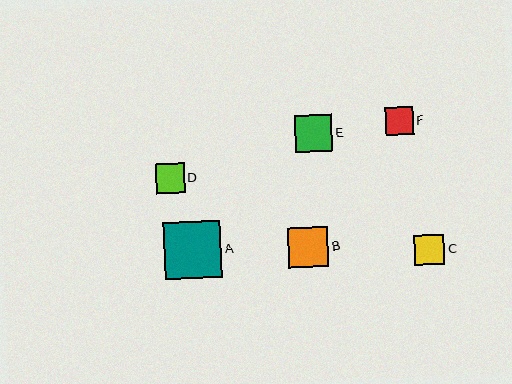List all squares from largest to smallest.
From largest to smallest: A, B, E, C, D, F.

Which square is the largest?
Square A is the largest with a size of approximately 57 pixels.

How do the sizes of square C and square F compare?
Square C and square F are approximately the same size.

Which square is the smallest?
Square F is the smallest with a size of approximately 28 pixels.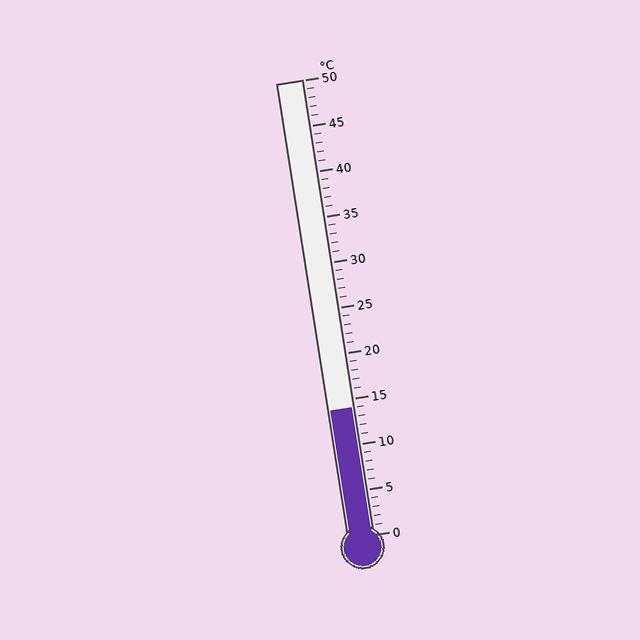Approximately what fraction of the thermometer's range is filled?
The thermometer is filled to approximately 30% of its range.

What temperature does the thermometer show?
The thermometer shows approximately 14°C.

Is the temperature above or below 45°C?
The temperature is below 45°C.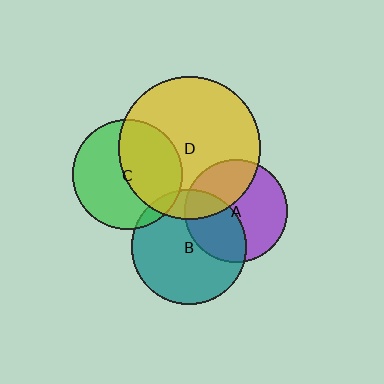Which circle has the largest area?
Circle D (yellow).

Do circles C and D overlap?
Yes.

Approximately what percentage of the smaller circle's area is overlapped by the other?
Approximately 45%.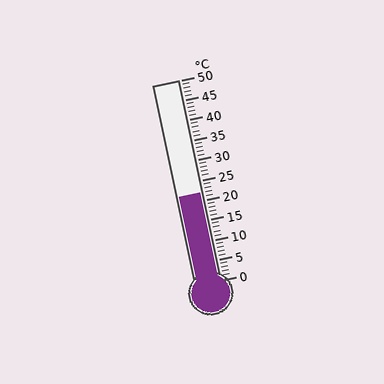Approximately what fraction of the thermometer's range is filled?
The thermometer is filled to approximately 45% of its range.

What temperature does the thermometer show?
The thermometer shows approximately 22°C.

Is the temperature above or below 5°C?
The temperature is above 5°C.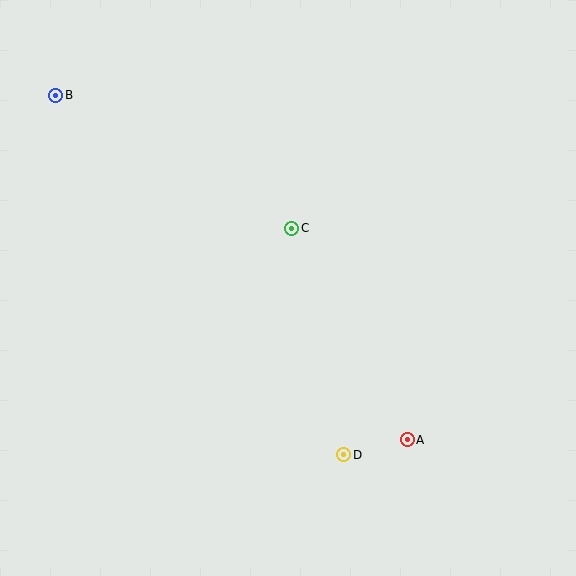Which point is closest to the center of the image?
Point C at (292, 228) is closest to the center.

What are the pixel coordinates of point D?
Point D is at (344, 455).